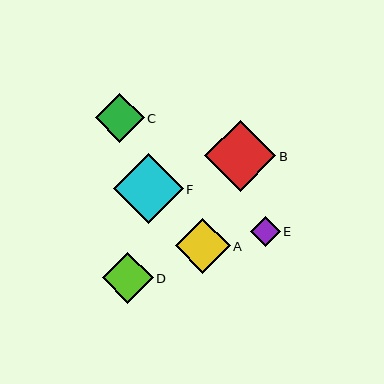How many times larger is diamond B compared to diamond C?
Diamond B is approximately 1.5 times the size of diamond C.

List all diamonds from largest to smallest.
From largest to smallest: B, F, A, D, C, E.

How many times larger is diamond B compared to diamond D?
Diamond B is approximately 1.4 times the size of diamond D.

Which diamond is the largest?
Diamond B is the largest with a size of approximately 71 pixels.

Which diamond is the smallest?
Diamond E is the smallest with a size of approximately 30 pixels.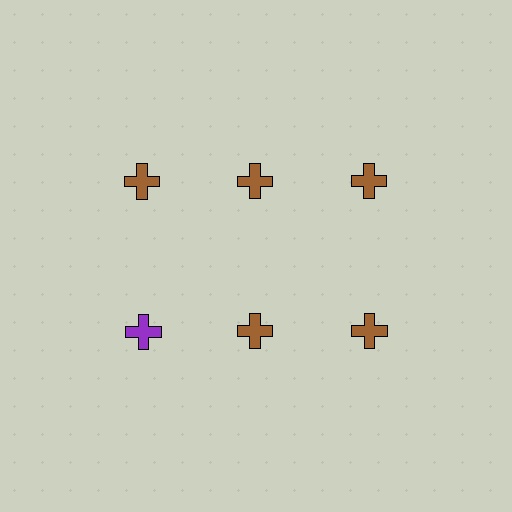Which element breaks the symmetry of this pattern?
The purple cross in the second row, leftmost column breaks the symmetry. All other shapes are brown crosses.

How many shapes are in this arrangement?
There are 6 shapes arranged in a grid pattern.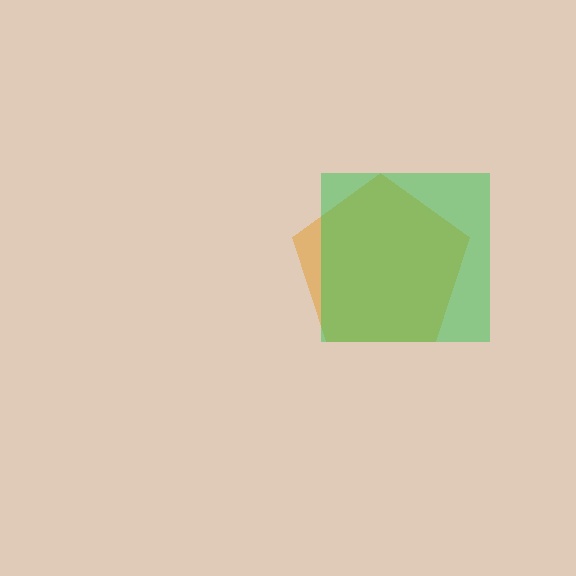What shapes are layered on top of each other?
The layered shapes are: an orange pentagon, a green square.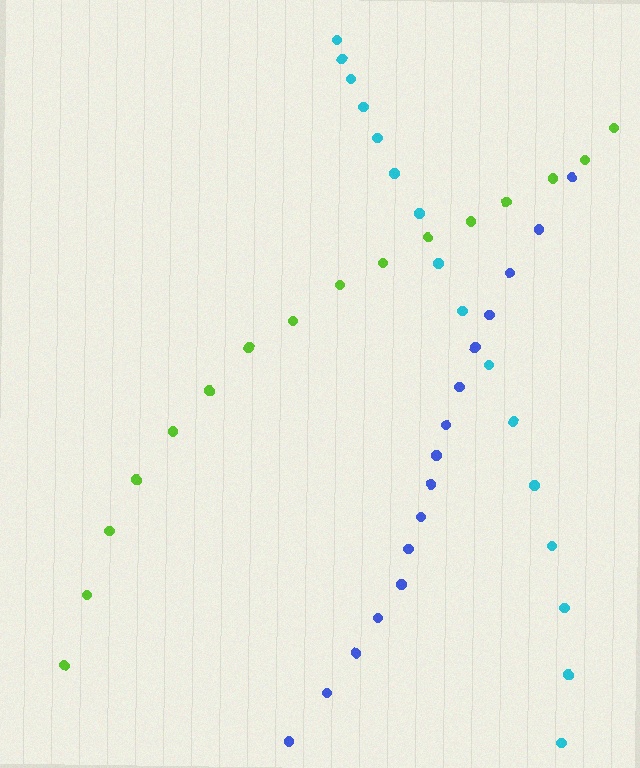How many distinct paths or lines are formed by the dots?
There are 3 distinct paths.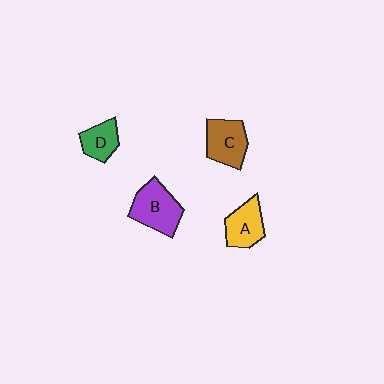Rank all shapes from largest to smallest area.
From largest to smallest: B (purple), C (brown), A (yellow), D (green).